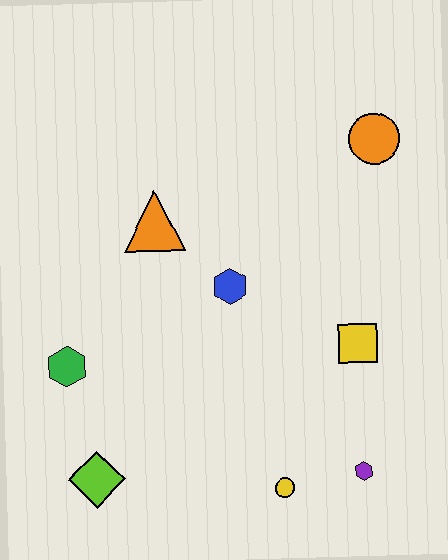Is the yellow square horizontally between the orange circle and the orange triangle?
Yes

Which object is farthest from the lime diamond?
The orange circle is farthest from the lime diamond.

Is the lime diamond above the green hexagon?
No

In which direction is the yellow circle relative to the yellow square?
The yellow circle is below the yellow square.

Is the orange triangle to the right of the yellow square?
No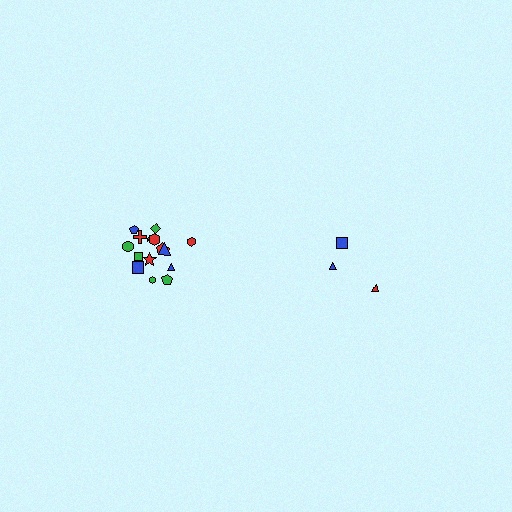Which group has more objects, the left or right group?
The left group.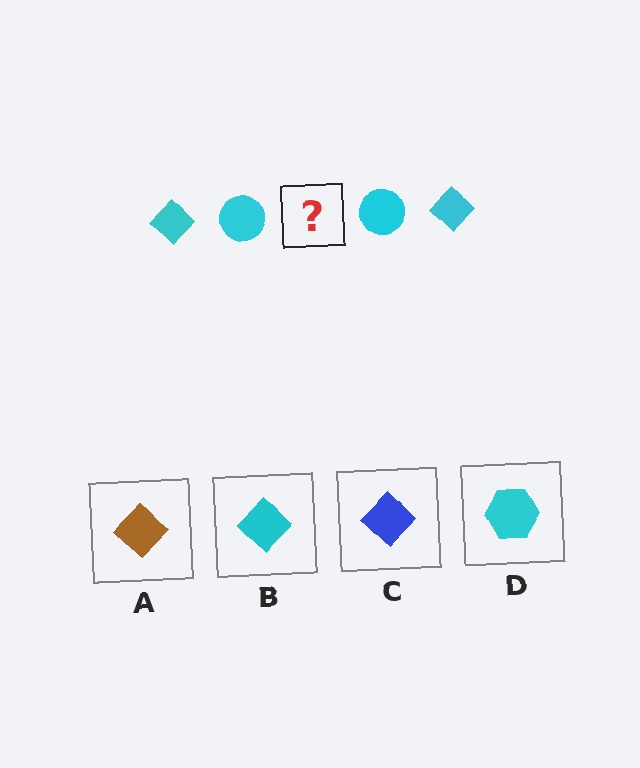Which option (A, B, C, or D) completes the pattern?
B.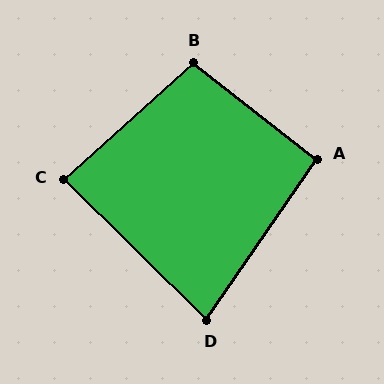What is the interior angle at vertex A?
Approximately 94 degrees (approximately right).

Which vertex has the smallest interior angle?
D, at approximately 80 degrees.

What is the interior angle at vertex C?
Approximately 86 degrees (approximately right).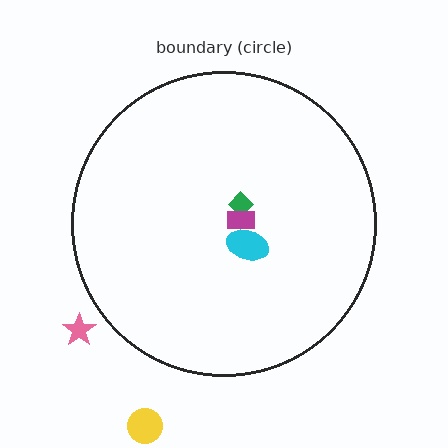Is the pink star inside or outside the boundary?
Outside.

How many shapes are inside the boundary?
3 inside, 2 outside.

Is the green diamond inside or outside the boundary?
Inside.